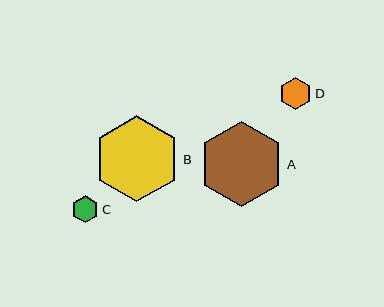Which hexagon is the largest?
Hexagon B is the largest with a size of approximately 86 pixels.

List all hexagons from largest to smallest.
From largest to smallest: B, A, D, C.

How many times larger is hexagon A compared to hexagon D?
Hexagon A is approximately 2.6 times the size of hexagon D.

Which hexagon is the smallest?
Hexagon C is the smallest with a size of approximately 27 pixels.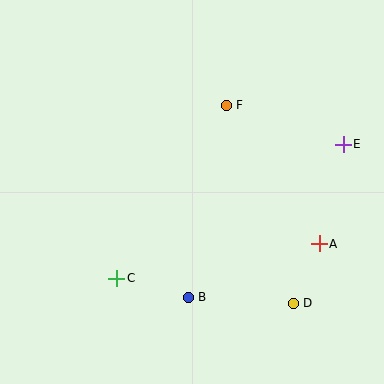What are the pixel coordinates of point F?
Point F is at (226, 105).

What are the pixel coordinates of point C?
Point C is at (117, 278).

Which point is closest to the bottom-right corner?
Point D is closest to the bottom-right corner.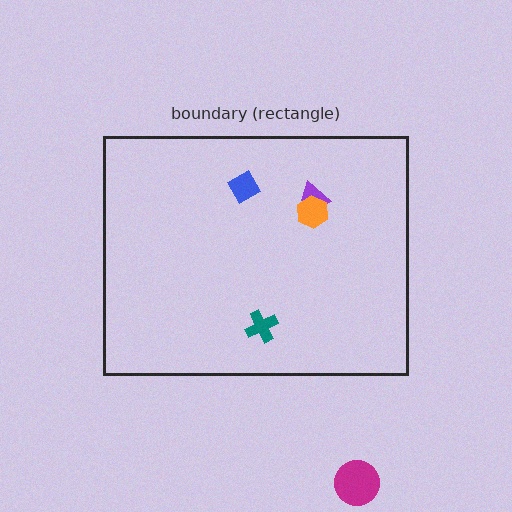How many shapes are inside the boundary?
4 inside, 1 outside.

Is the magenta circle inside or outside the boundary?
Outside.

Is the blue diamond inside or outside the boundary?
Inside.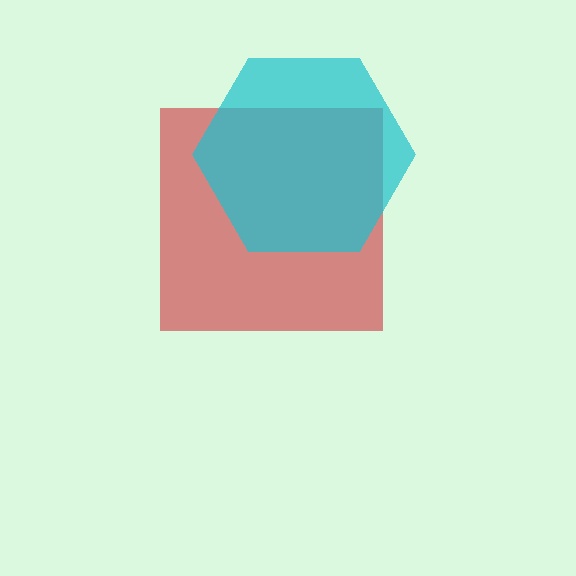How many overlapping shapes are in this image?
There are 2 overlapping shapes in the image.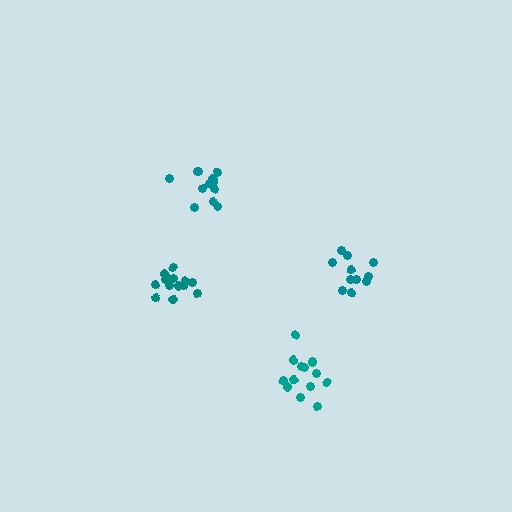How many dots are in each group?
Group 1: 12 dots, Group 2: 11 dots, Group 3: 14 dots, Group 4: 14 dots (51 total).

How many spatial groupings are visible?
There are 4 spatial groupings.